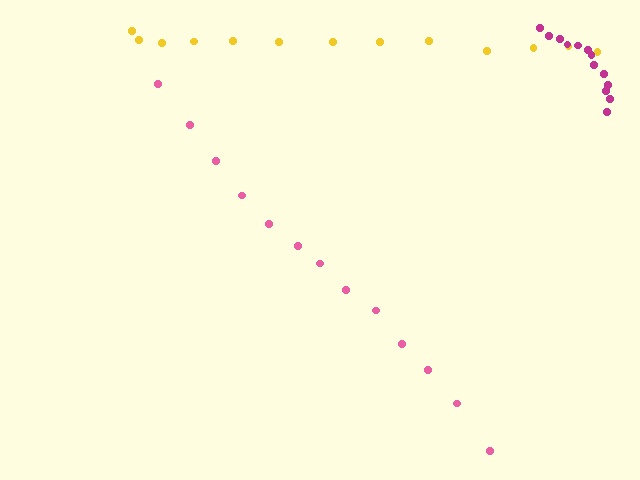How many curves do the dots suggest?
There are 3 distinct paths.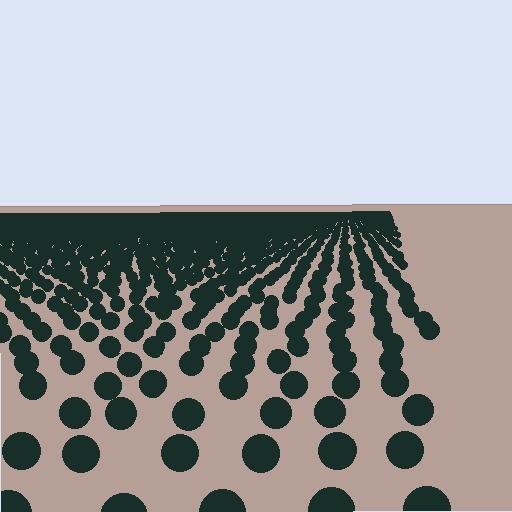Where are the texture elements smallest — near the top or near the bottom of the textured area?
Near the top.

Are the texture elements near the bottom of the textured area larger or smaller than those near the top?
Larger. Near the bottom, elements are closer to the viewer and appear at a bigger on-screen size.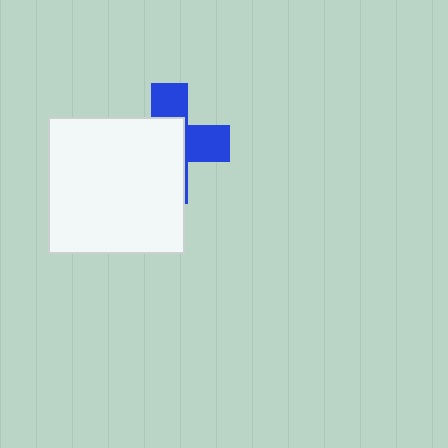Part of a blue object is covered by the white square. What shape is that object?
It is a cross.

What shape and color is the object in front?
The object in front is a white square.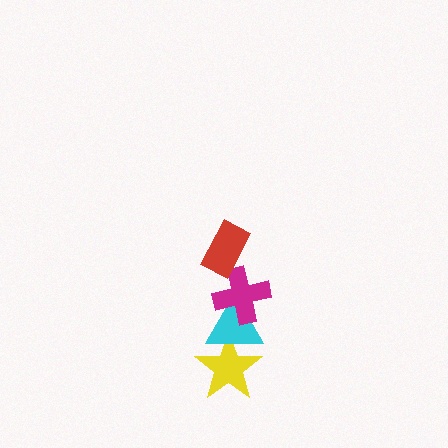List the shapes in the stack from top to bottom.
From top to bottom: the red rectangle, the magenta cross, the cyan triangle, the yellow star.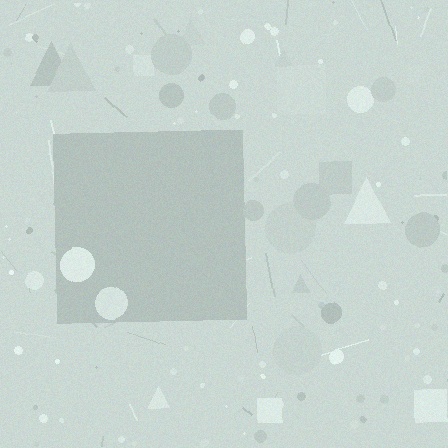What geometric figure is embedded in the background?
A square is embedded in the background.